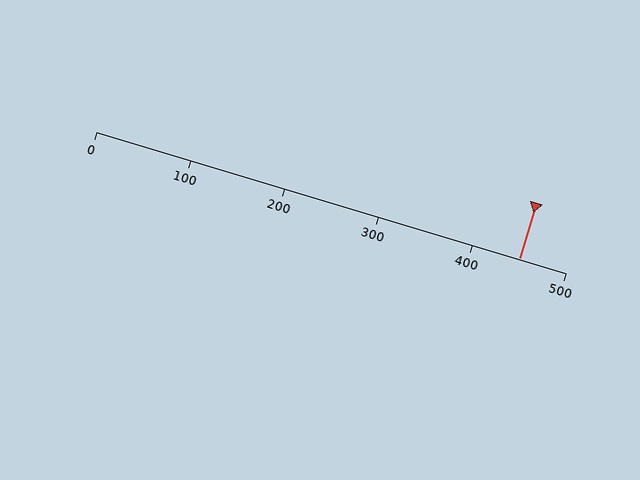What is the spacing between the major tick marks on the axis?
The major ticks are spaced 100 apart.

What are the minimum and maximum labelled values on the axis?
The axis runs from 0 to 500.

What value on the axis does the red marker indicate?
The marker indicates approximately 450.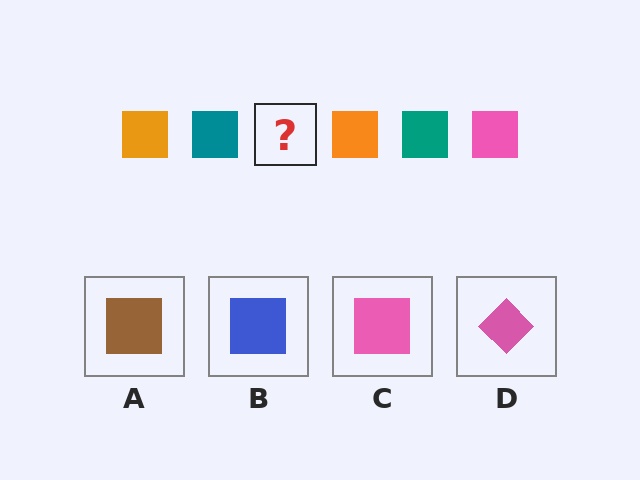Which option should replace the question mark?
Option C.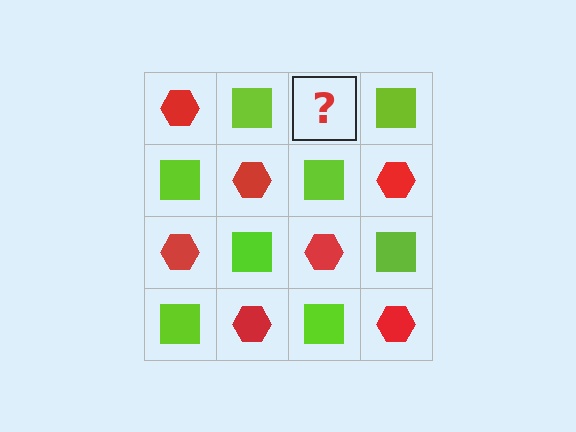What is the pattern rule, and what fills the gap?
The rule is that it alternates red hexagon and lime square in a checkerboard pattern. The gap should be filled with a red hexagon.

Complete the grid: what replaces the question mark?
The question mark should be replaced with a red hexagon.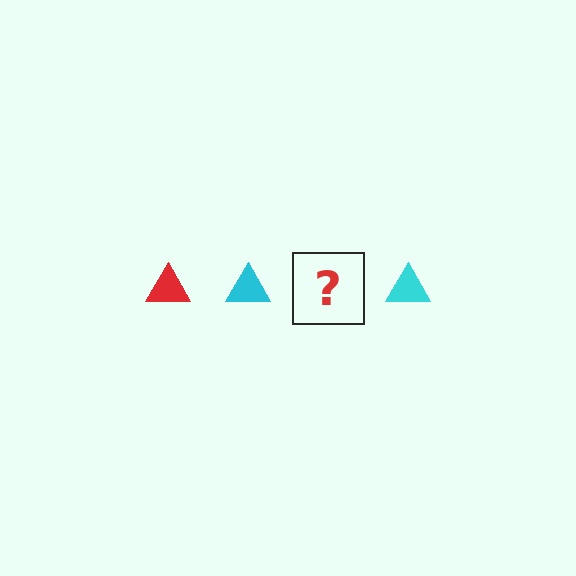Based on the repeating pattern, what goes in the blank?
The blank should be a red triangle.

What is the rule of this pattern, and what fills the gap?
The rule is that the pattern cycles through red, cyan triangles. The gap should be filled with a red triangle.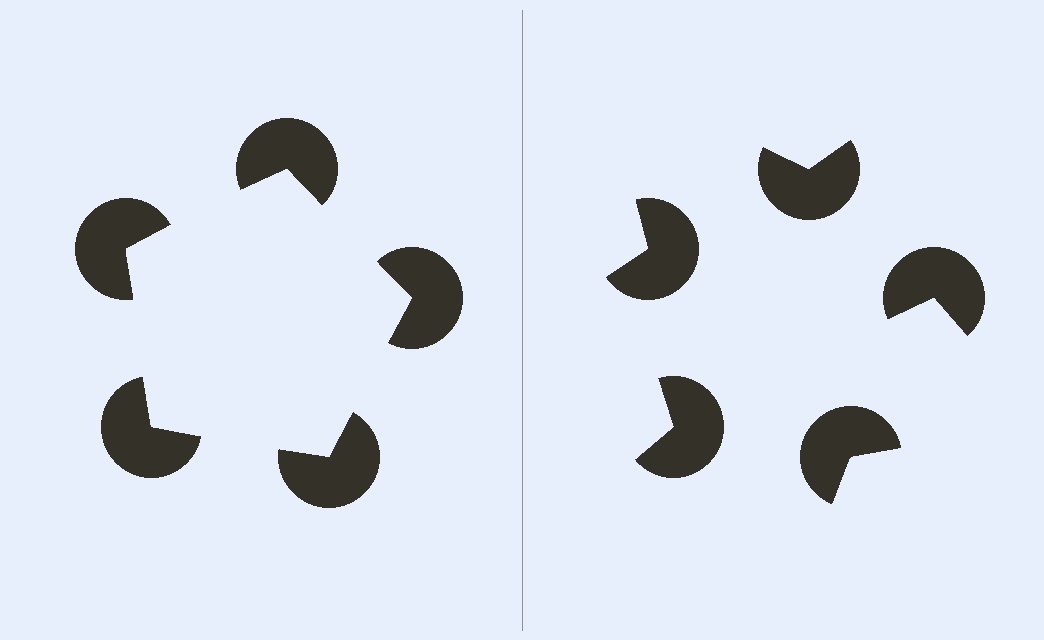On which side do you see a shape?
An illusory pentagon appears on the left side. On the right side the wedge cuts are rotated, so no coherent shape forms.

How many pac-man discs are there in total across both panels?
10 — 5 on each side.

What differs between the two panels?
The pac-man discs are positioned identically on both sides; only the wedge orientations differ. On the left they align to a pentagon; on the right they are misaligned.